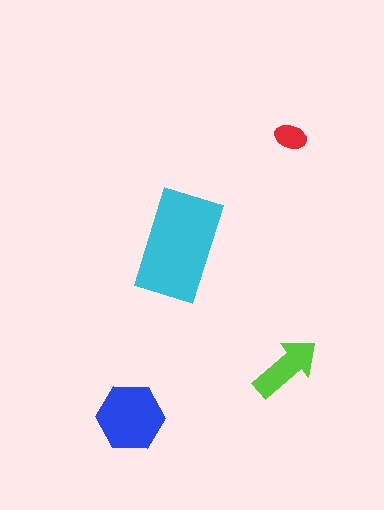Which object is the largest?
The cyan rectangle.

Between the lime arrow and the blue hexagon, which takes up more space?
The blue hexagon.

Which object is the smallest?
The red ellipse.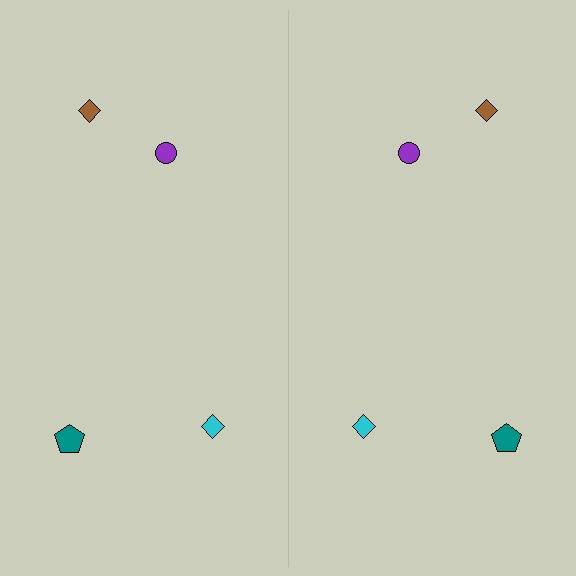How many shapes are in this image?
There are 8 shapes in this image.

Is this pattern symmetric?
Yes, this pattern has bilateral (reflection) symmetry.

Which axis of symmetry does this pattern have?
The pattern has a vertical axis of symmetry running through the center of the image.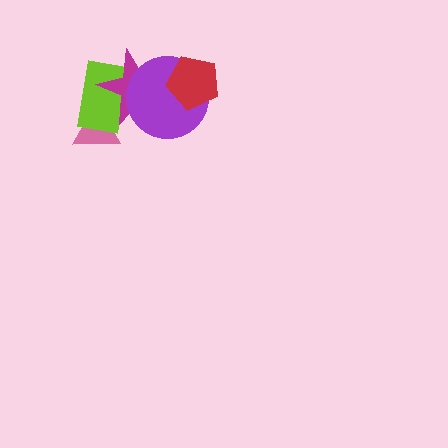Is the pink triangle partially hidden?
Yes, it is partially covered by another shape.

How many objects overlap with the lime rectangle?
3 objects overlap with the lime rectangle.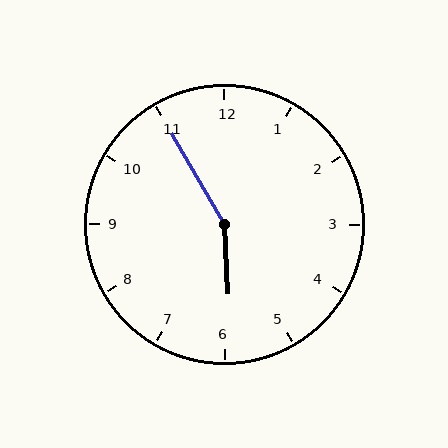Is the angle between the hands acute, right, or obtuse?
It is obtuse.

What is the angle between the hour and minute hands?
Approximately 152 degrees.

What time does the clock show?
5:55.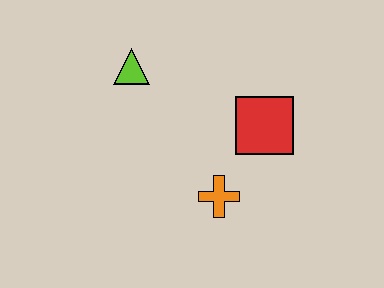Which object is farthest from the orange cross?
The lime triangle is farthest from the orange cross.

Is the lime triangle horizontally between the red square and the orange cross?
No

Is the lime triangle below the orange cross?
No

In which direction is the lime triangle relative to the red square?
The lime triangle is to the left of the red square.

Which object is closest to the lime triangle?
The red square is closest to the lime triangle.